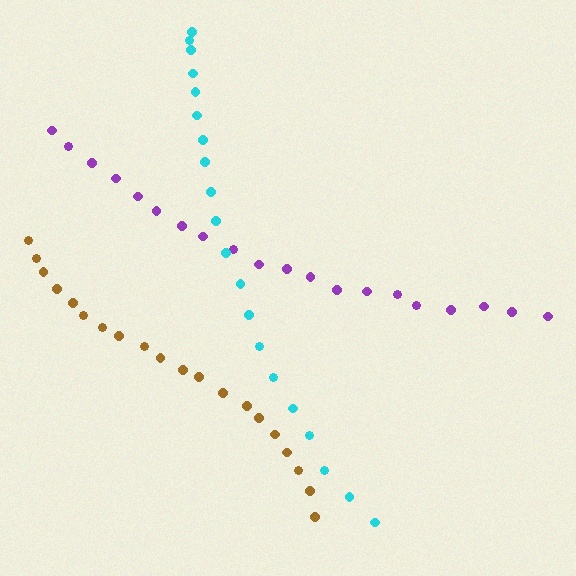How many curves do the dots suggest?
There are 3 distinct paths.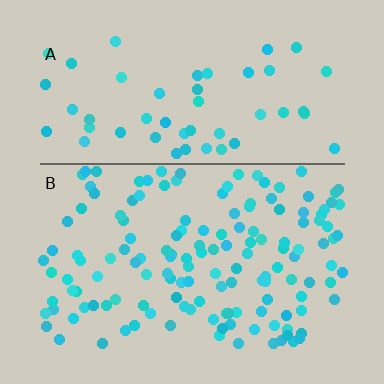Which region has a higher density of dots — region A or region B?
B (the bottom).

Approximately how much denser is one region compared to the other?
Approximately 2.6× — region B over region A.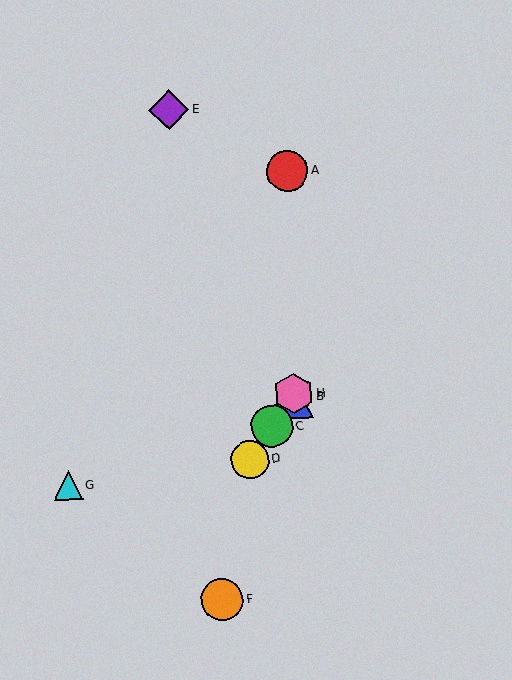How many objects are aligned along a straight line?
4 objects (B, C, D, H) are aligned along a straight line.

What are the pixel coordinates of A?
Object A is at (287, 171).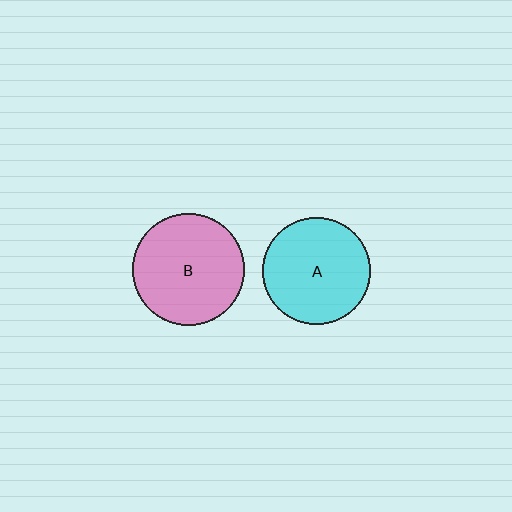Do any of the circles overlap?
No, none of the circles overlap.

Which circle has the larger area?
Circle B (pink).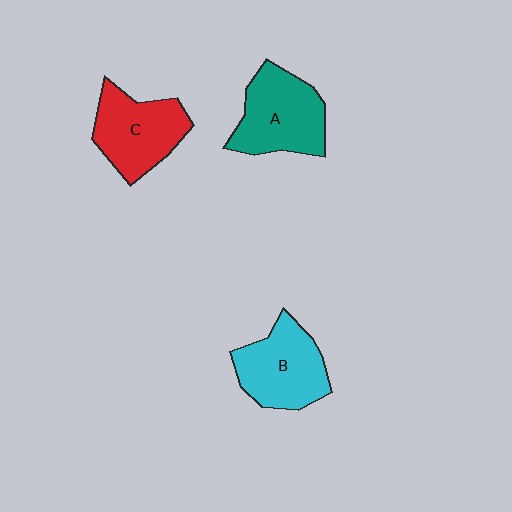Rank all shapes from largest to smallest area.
From largest to smallest: A (teal), B (cyan), C (red).